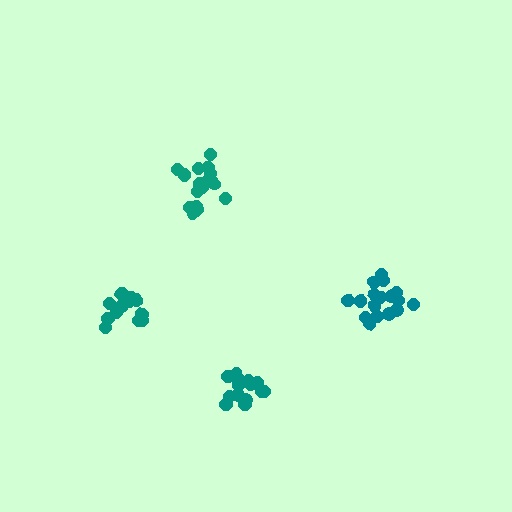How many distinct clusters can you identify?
There are 4 distinct clusters.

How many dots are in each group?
Group 1: 16 dots, Group 2: 13 dots, Group 3: 17 dots, Group 4: 17 dots (63 total).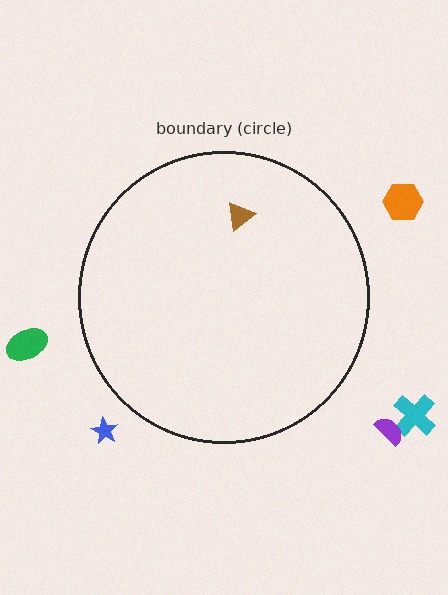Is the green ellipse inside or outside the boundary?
Outside.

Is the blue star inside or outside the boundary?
Outside.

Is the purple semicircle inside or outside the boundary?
Outside.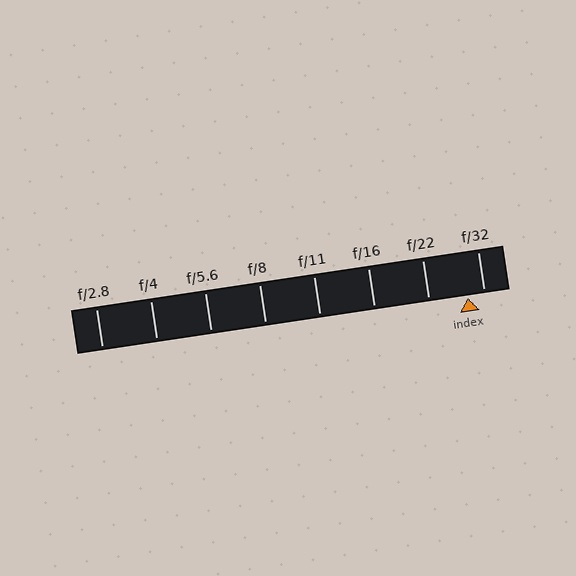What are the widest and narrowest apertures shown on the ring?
The widest aperture shown is f/2.8 and the narrowest is f/32.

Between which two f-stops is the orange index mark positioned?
The index mark is between f/22 and f/32.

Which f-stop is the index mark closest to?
The index mark is closest to f/32.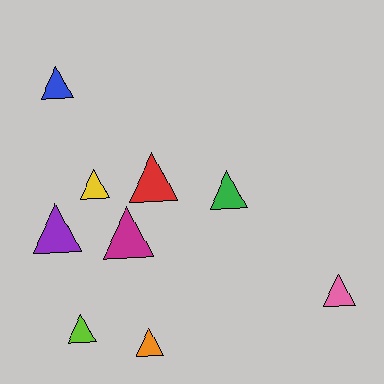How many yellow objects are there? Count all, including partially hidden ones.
There is 1 yellow object.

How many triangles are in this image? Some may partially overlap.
There are 9 triangles.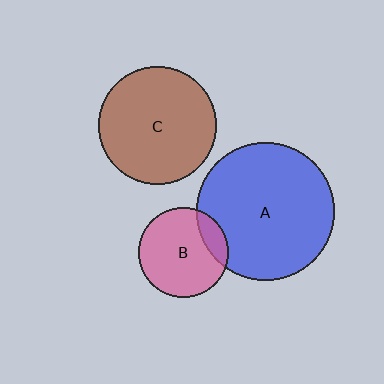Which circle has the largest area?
Circle A (blue).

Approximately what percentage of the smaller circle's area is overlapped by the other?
Approximately 15%.